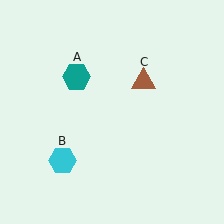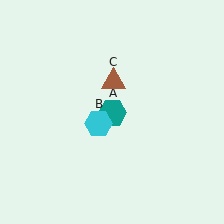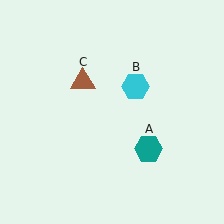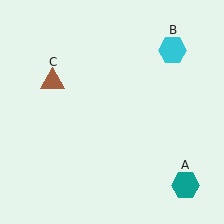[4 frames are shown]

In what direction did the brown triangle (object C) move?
The brown triangle (object C) moved left.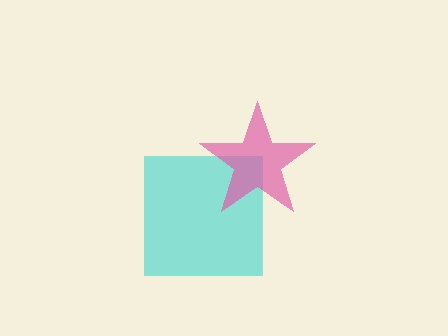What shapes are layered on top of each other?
The layered shapes are: a cyan square, a pink star.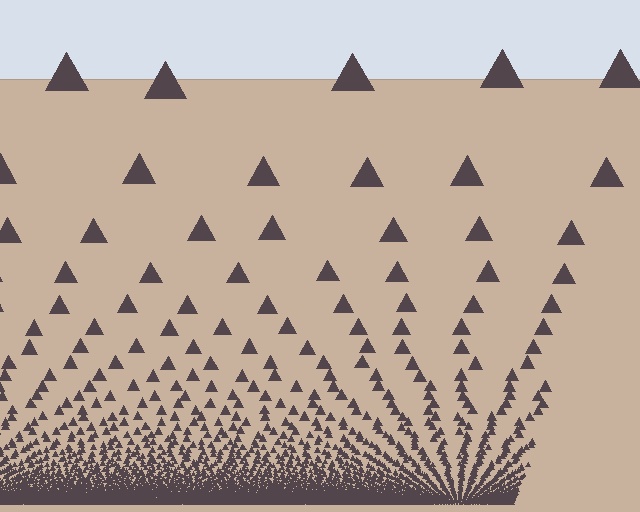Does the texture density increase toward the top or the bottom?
Density increases toward the bottom.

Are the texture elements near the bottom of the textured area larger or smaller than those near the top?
Smaller. The gradient is inverted — elements near the bottom are smaller and denser.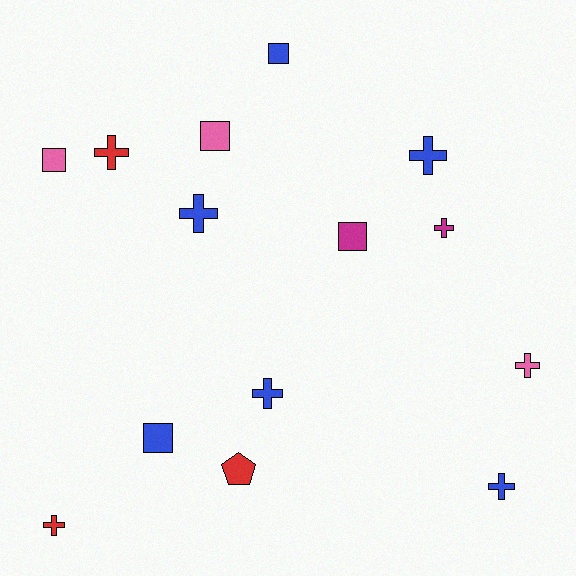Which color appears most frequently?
Blue, with 6 objects.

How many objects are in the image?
There are 14 objects.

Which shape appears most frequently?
Cross, with 8 objects.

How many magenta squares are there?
There is 1 magenta square.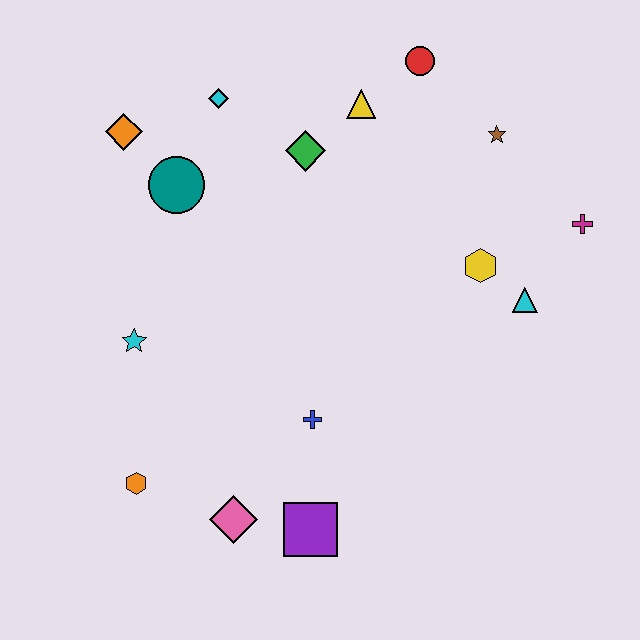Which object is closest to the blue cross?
The purple square is closest to the blue cross.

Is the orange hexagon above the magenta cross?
No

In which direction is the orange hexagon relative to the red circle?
The orange hexagon is below the red circle.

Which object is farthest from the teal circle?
The magenta cross is farthest from the teal circle.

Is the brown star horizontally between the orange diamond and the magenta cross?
Yes